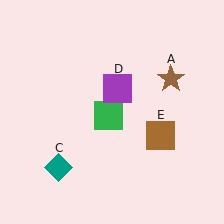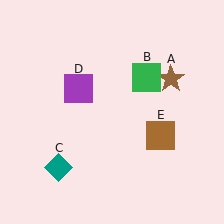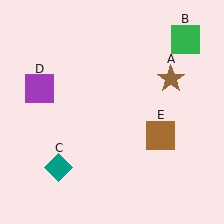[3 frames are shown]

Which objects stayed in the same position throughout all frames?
Brown star (object A) and teal diamond (object C) and brown square (object E) remained stationary.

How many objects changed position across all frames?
2 objects changed position: green square (object B), purple square (object D).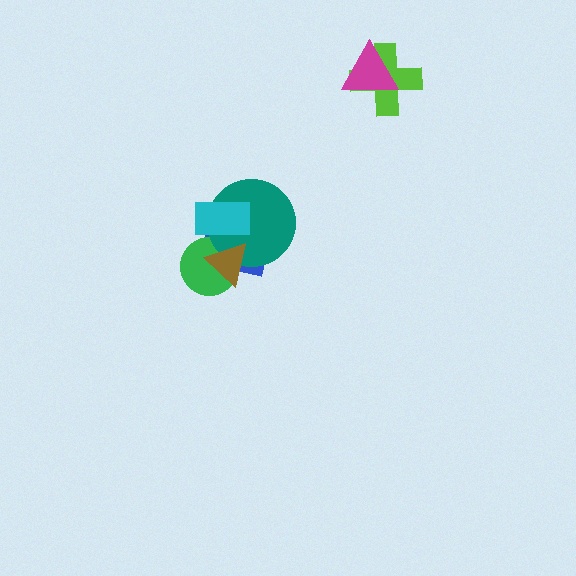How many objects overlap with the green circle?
4 objects overlap with the green circle.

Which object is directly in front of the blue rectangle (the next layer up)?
The green circle is directly in front of the blue rectangle.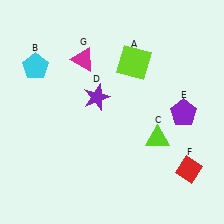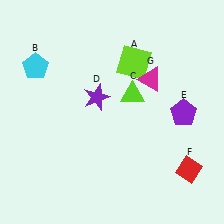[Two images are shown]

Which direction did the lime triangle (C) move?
The lime triangle (C) moved up.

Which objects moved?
The objects that moved are: the lime triangle (C), the magenta triangle (G).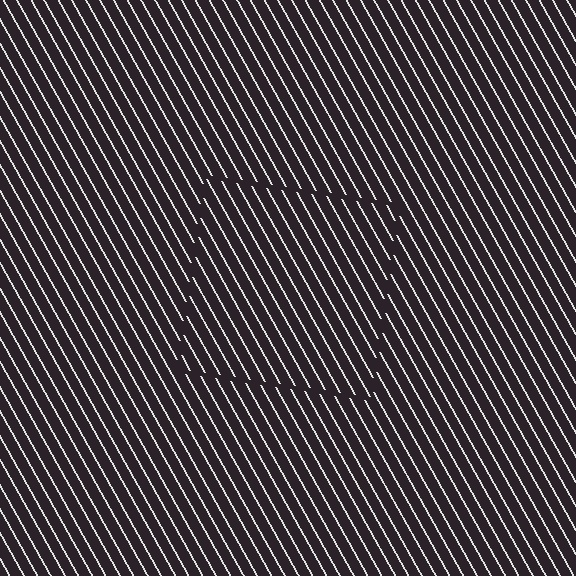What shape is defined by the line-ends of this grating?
An illusory square. The interior of the shape contains the same grating, shifted by half a period — the contour is defined by the phase discontinuity where line-ends from the inner and outer gratings abut.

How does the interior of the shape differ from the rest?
The interior of the shape contains the same grating, shifted by half a period — the contour is defined by the phase discontinuity where line-ends from the inner and outer gratings abut.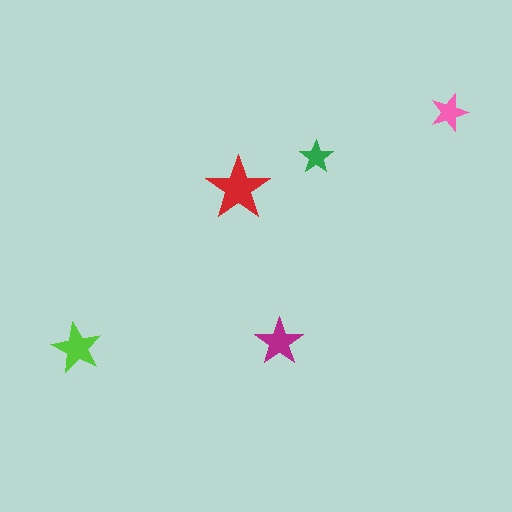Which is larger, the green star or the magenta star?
The magenta one.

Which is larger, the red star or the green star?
The red one.